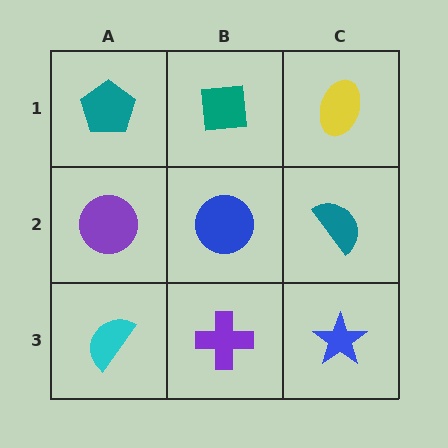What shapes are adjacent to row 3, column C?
A teal semicircle (row 2, column C), a purple cross (row 3, column B).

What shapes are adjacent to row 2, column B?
A teal square (row 1, column B), a purple cross (row 3, column B), a purple circle (row 2, column A), a teal semicircle (row 2, column C).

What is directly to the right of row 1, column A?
A teal square.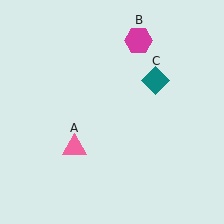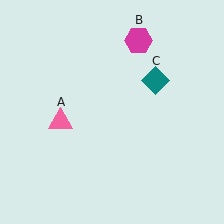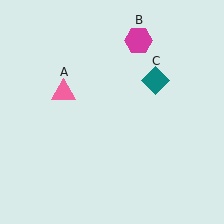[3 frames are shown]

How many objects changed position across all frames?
1 object changed position: pink triangle (object A).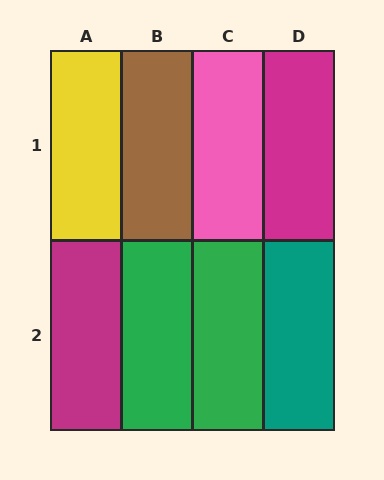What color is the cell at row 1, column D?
Magenta.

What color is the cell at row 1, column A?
Yellow.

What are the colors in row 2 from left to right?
Magenta, green, green, teal.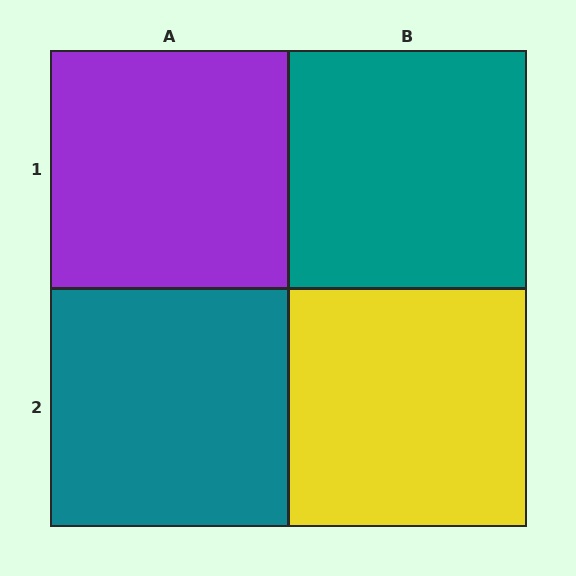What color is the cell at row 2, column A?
Teal.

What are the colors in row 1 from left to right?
Purple, teal.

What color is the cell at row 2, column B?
Yellow.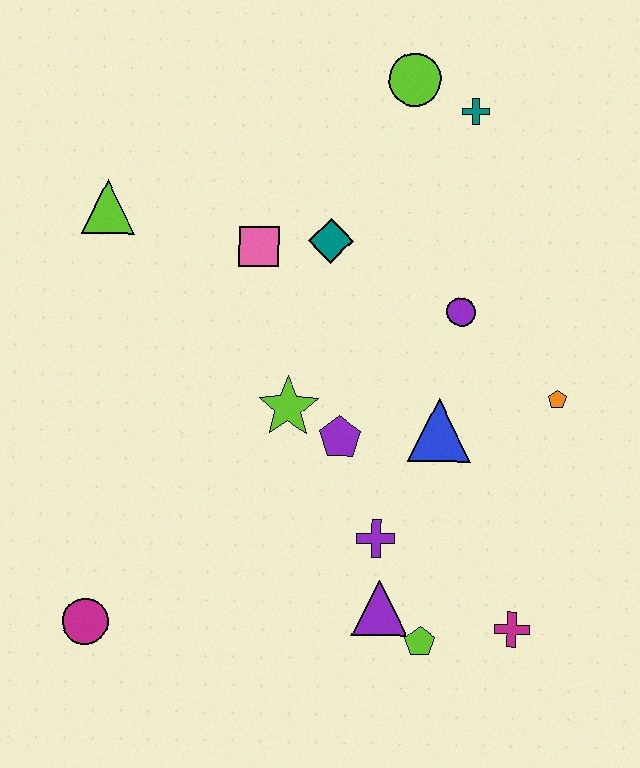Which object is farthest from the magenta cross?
The lime triangle is farthest from the magenta cross.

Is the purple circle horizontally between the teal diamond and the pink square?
No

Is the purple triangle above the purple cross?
No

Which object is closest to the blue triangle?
The purple pentagon is closest to the blue triangle.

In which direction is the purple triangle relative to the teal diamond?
The purple triangle is below the teal diamond.